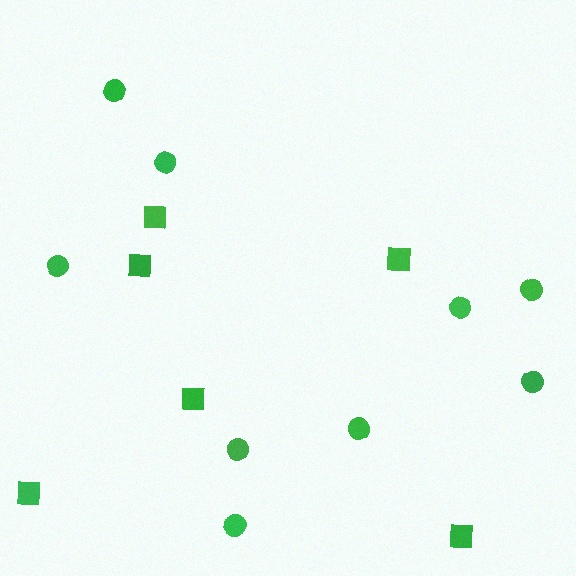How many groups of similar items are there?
There are 2 groups: one group of squares (6) and one group of circles (9).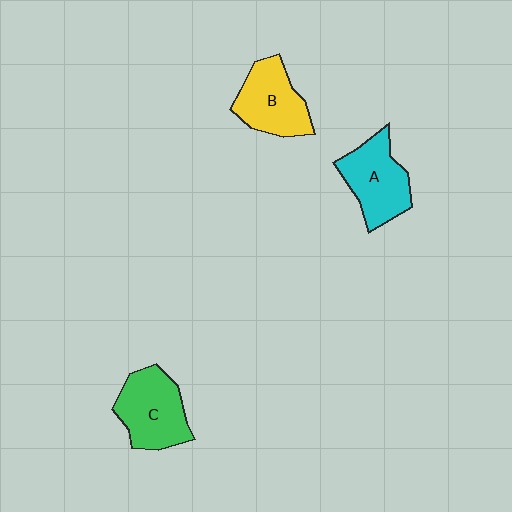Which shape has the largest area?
Shape C (green).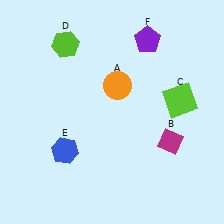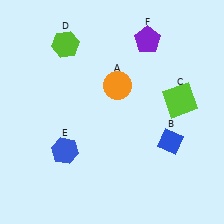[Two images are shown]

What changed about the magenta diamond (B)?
In Image 1, B is magenta. In Image 2, it changed to blue.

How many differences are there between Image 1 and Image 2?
There is 1 difference between the two images.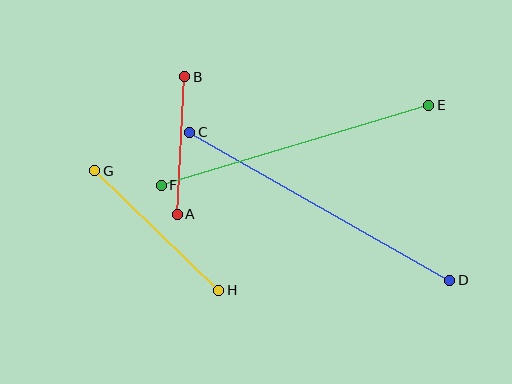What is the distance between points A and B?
The distance is approximately 137 pixels.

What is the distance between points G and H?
The distance is approximately 172 pixels.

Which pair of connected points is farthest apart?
Points C and D are farthest apart.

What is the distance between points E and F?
The distance is approximately 279 pixels.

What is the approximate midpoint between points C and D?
The midpoint is at approximately (320, 206) pixels.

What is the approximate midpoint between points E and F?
The midpoint is at approximately (295, 145) pixels.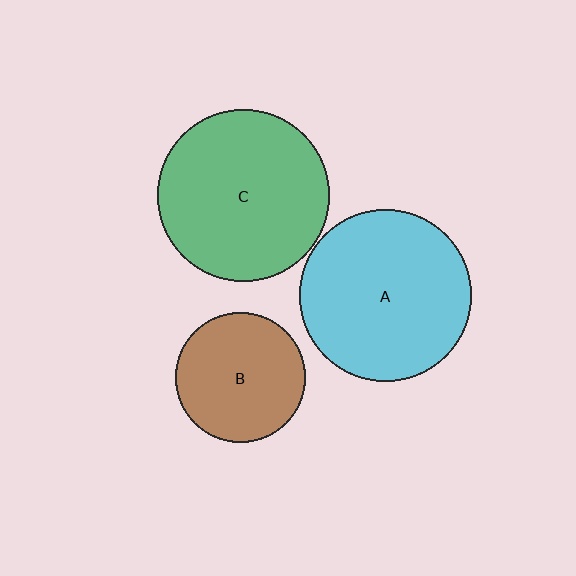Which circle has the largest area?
Circle A (cyan).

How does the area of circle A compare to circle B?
Approximately 1.7 times.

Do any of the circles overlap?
No, none of the circles overlap.